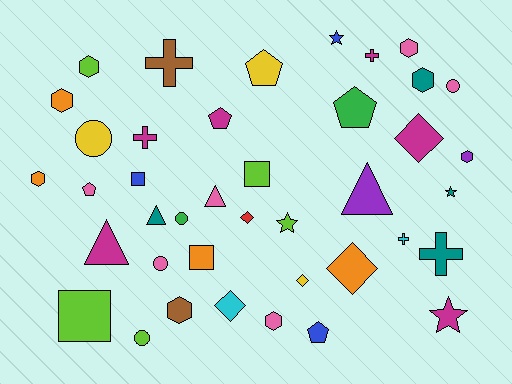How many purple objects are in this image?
There are 2 purple objects.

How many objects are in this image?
There are 40 objects.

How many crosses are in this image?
There are 5 crosses.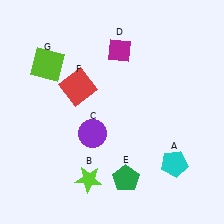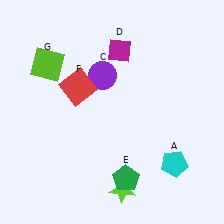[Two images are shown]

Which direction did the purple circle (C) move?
The purple circle (C) moved up.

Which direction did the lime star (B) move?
The lime star (B) moved right.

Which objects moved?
The objects that moved are: the lime star (B), the purple circle (C).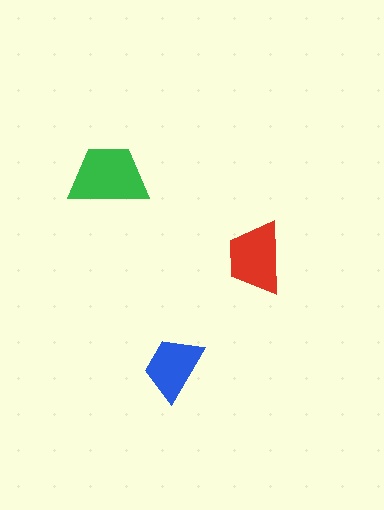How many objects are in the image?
There are 3 objects in the image.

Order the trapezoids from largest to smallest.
the green one, the red one, the blue one.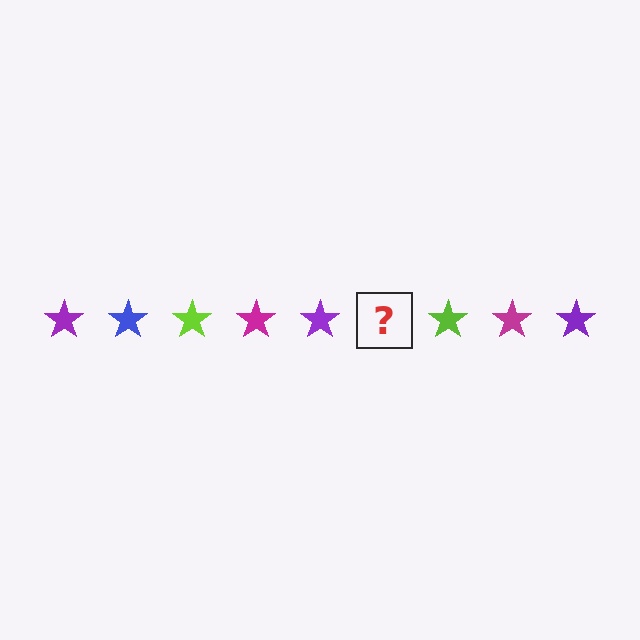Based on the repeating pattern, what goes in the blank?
The blank should be a blue star.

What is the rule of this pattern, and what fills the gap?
The rule is that the pattern cycles through purple, blue, lime, magenta stars. The gap should be filled with a blue star.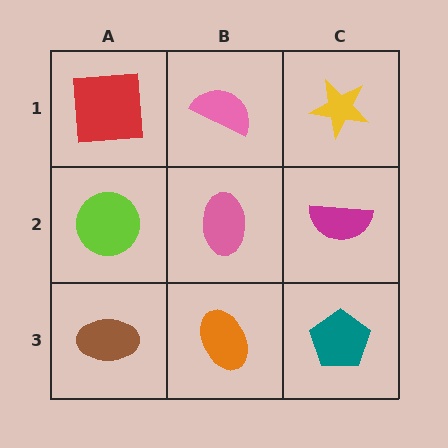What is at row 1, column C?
A yellow star.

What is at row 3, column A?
A brown ellipse.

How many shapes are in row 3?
3 shapes.